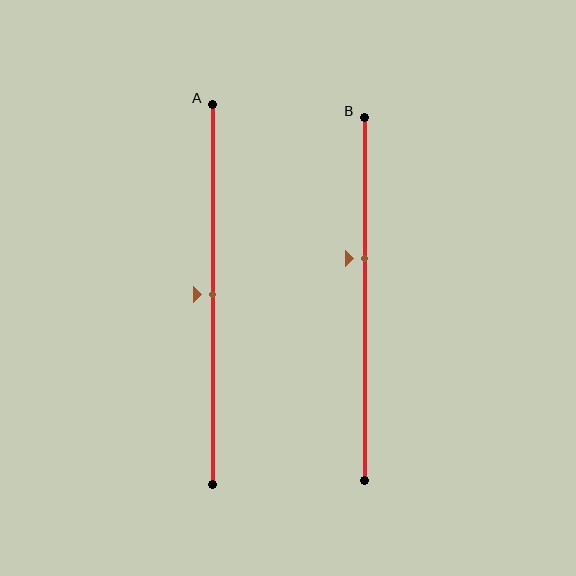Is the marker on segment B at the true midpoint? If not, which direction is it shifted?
No, the marker on segment B is shifted upward by about 11% of the segment length.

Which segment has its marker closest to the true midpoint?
Segment A has its marker closest to the true midpoint.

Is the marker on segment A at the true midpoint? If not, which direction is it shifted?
Yes, the marker on segment A is at the true midpoint.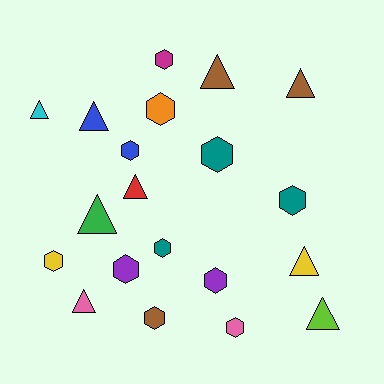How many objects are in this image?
There are 20 objects.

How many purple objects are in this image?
There are 2 purple objects.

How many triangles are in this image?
There are 9 triangles.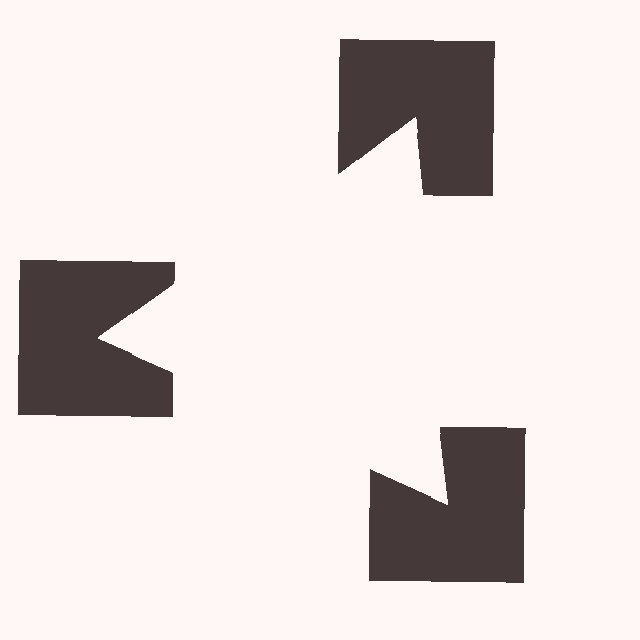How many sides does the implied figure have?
3 sides.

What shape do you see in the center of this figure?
An illusory triangle — its edges are inferred from the aligned wedge cuts in the notched squares, not physically drawn.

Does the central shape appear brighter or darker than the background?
It typically appears slightly brighter than the background, even though no actual brightness change is drawn.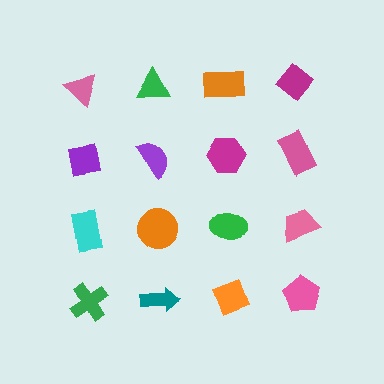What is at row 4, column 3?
An orange diamond.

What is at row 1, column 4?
A magenta diamond.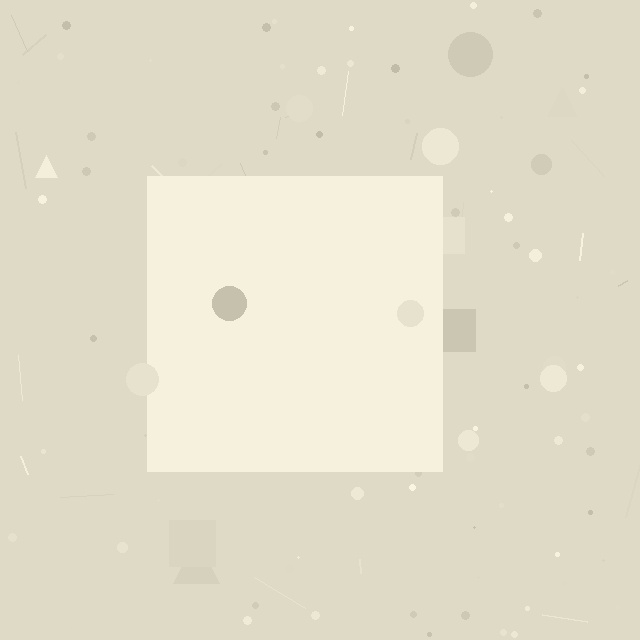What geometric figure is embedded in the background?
A square is embedded in the background.